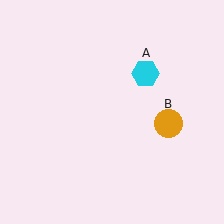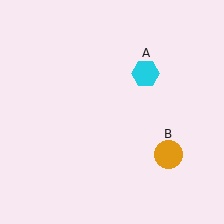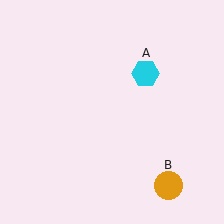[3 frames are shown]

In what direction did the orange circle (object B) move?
The orange circle (object B) moved down.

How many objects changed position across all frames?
1 object changed position: orange circle (object B).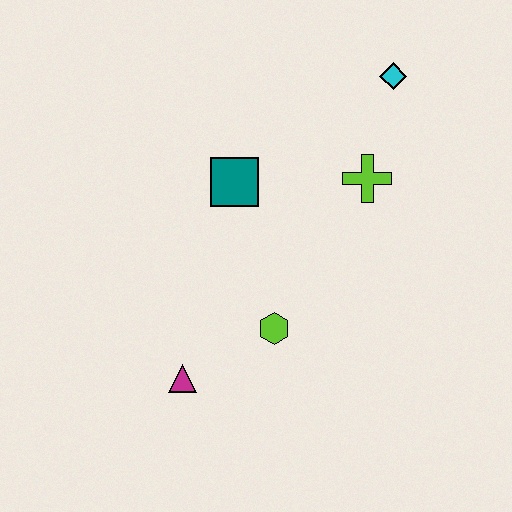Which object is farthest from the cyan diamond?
The magenta triangle is farthest from the cyan diamond.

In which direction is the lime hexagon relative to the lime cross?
The lime hexagon is below the lime cross.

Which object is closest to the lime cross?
The cyan diamond is closest to the lime cross.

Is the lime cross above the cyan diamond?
No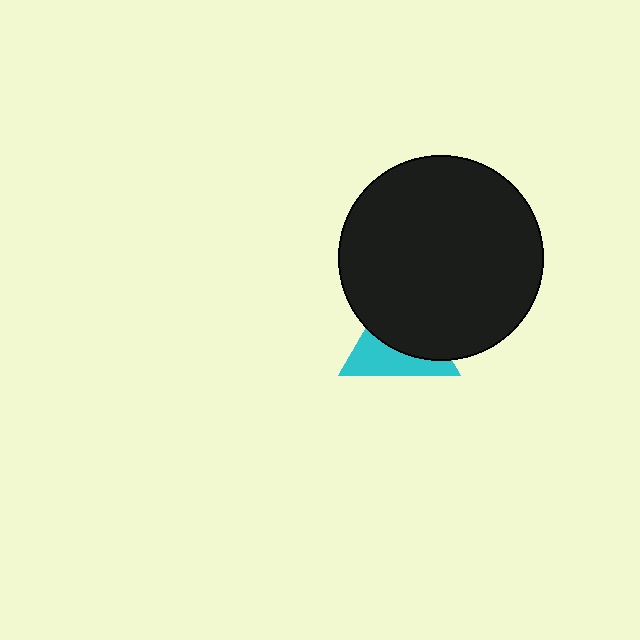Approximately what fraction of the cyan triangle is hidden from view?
Roughly 58% of the cyan triangle is hidden behind the black circle.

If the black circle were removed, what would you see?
You would see the complete cyan triangle.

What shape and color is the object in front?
The object in front is a black circle.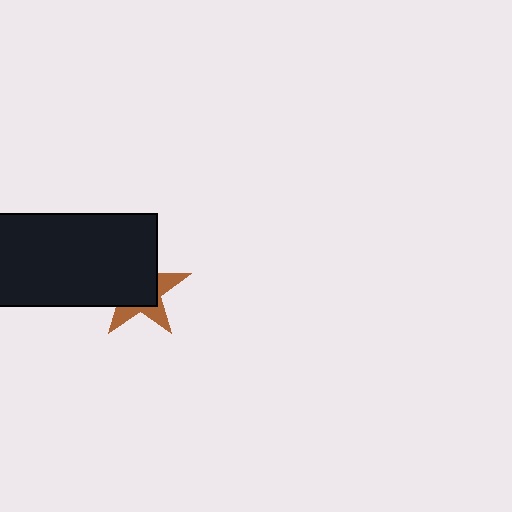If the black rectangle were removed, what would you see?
You would see the complete brown star.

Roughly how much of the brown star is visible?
A small part of it is visible (roughly 37%).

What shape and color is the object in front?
The object in front is a black rectangle.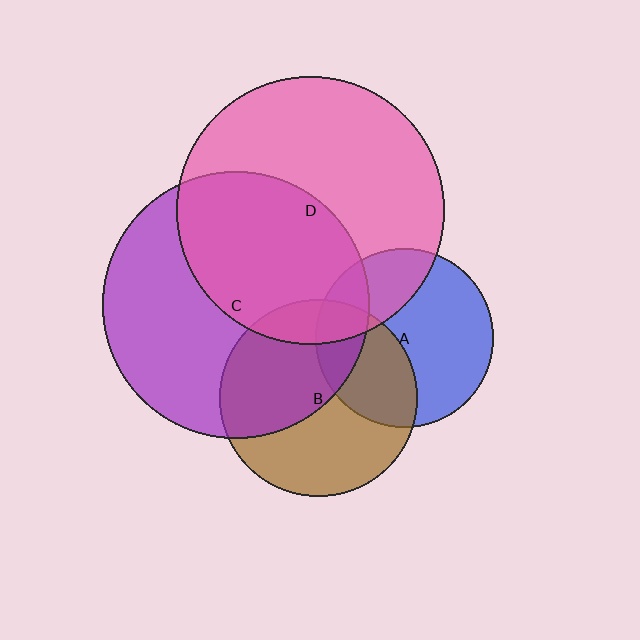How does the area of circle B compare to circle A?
Approximately 1.2 times.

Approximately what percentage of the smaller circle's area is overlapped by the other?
Approximately 45%.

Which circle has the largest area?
Circle D (pink).